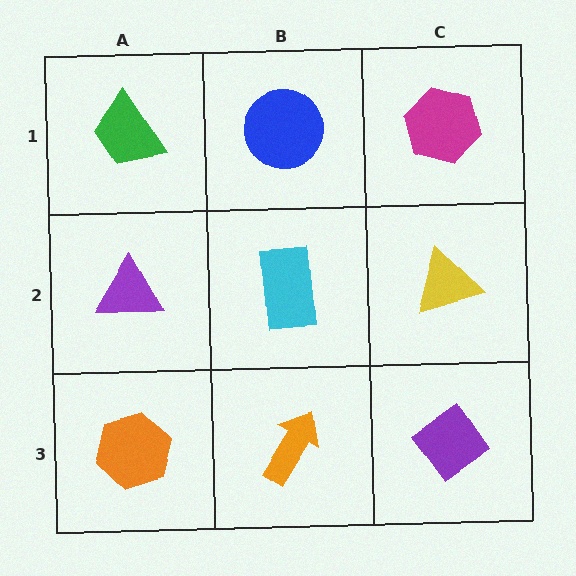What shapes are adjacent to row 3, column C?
A yellow triangle (row 2, column C), an orange arrow (row 3, column B).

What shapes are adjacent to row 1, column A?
A purple triangle (row 2, column A), a blue circle (row 1, column B).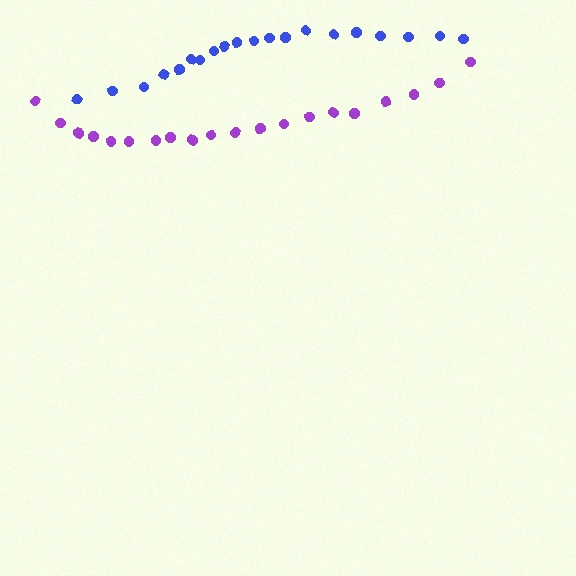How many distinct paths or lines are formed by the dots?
There are 2 distinct paths.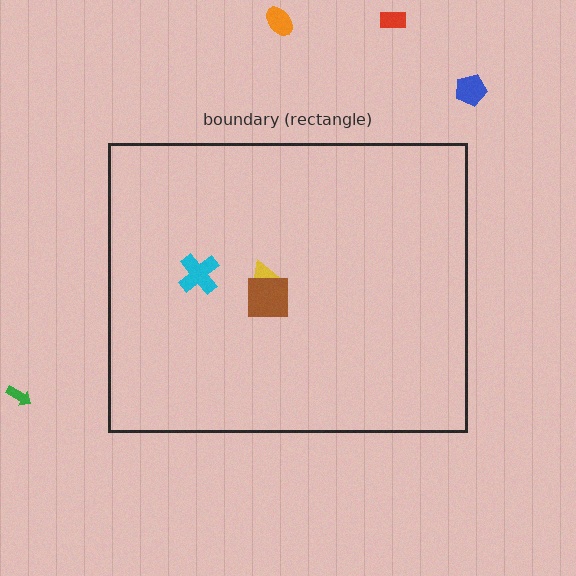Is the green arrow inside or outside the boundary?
Outside.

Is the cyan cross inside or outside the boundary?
Inside.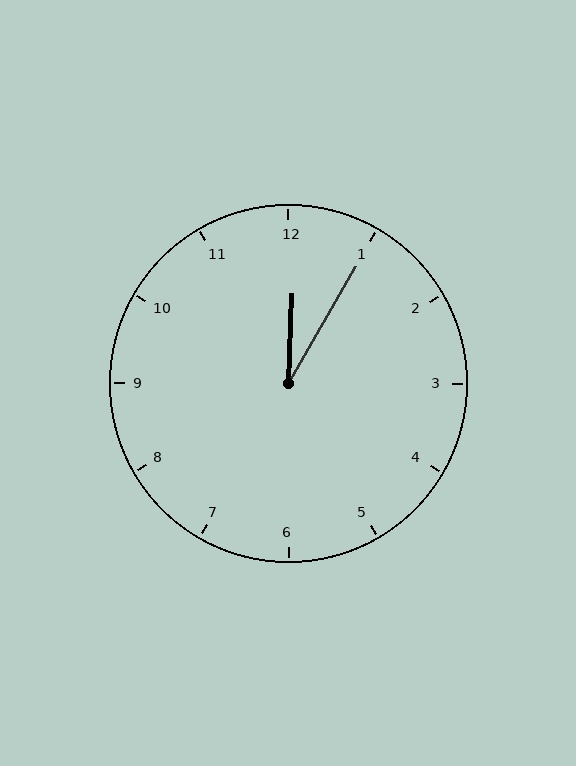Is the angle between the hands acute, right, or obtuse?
It is acute.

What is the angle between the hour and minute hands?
Approximately 28 degrees.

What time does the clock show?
12:05.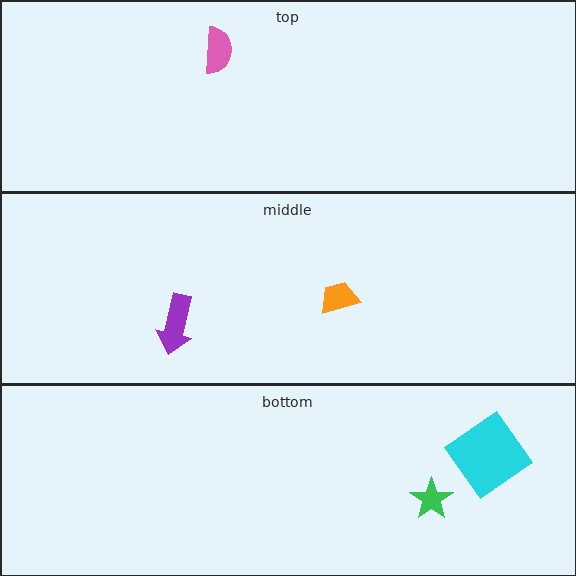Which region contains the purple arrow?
The middle region.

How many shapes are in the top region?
1.